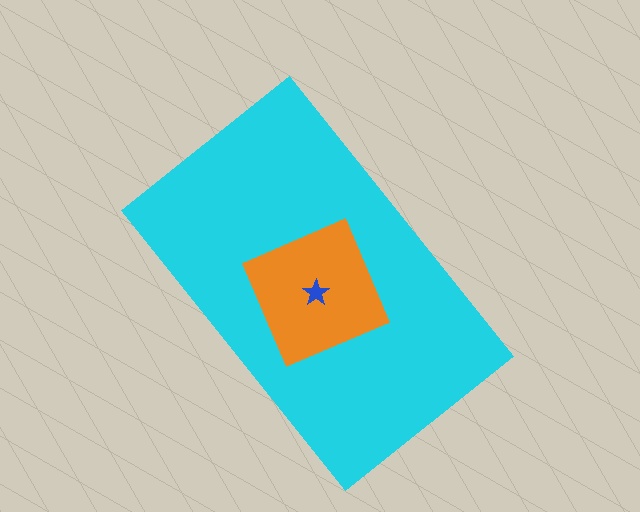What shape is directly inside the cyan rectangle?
The orange square.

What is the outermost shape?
The cyan rectangle.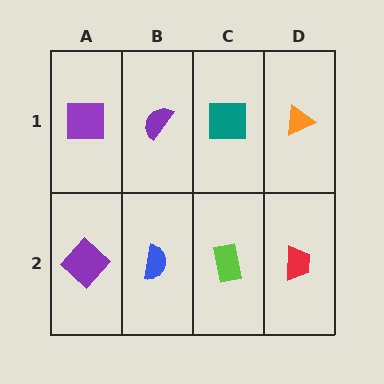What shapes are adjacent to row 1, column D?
A red trapezoid (row 2, column D), a teal square (row 1, column C).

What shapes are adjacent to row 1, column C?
A lime rectangle (row 2, column C), a purple semicircle (row 1, column B), an orange triangle (row 1, column D).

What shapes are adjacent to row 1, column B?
A blue semicircle (row 2, column B), a purple square (row 1, column A), a teal square (row 1, column C).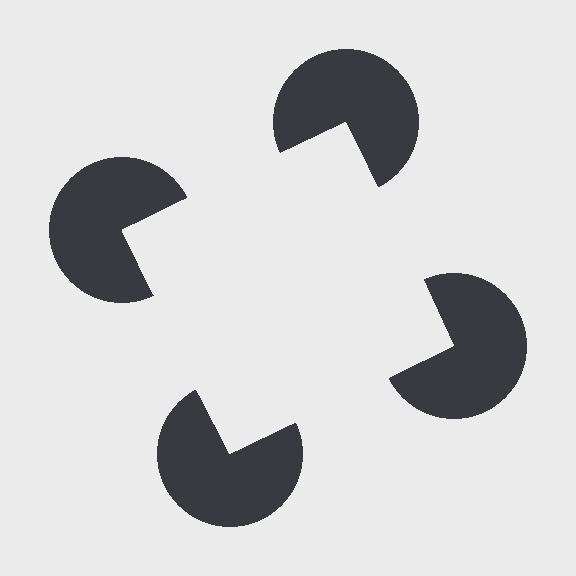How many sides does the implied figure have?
4 sides.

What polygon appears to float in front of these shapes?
An illusory square — its edges are inferred from the aligned wedge cuts in the pac-man discs, not physically drawn.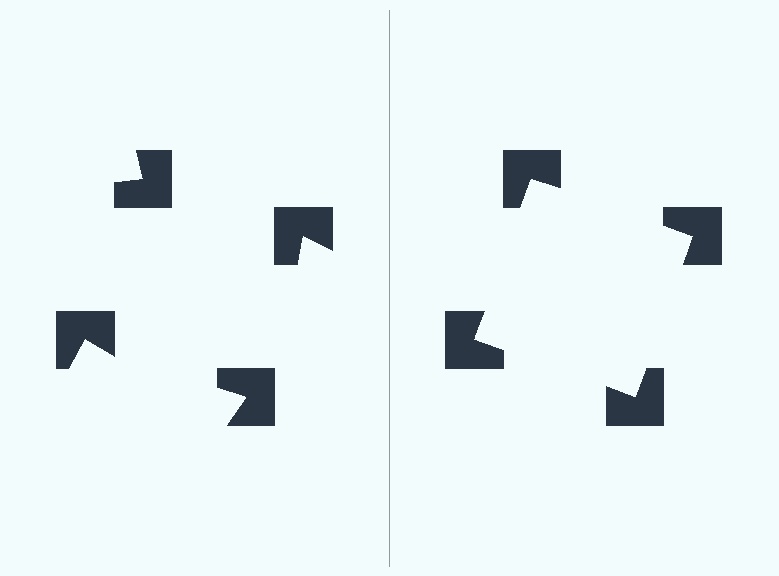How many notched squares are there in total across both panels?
8 — 4 on each side.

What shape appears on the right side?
An illusory square.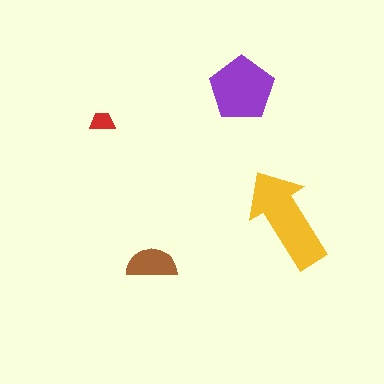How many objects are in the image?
There are 4 objects in the image.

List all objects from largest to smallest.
The yellow arrow, the purple pentagon, the brown semicircle, the red trapezoid.